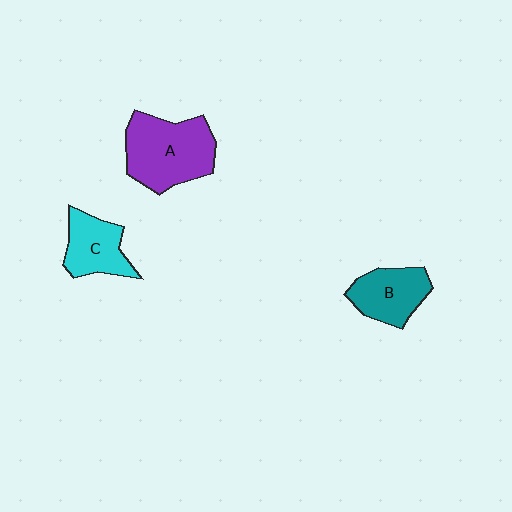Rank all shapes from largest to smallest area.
From largest to smallest: A (purple), B (teal), C (cyan).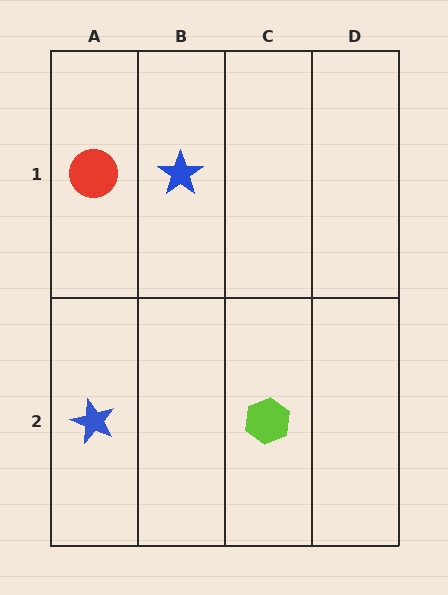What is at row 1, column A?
A red circle.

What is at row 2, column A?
A blue star.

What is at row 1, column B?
A blue star.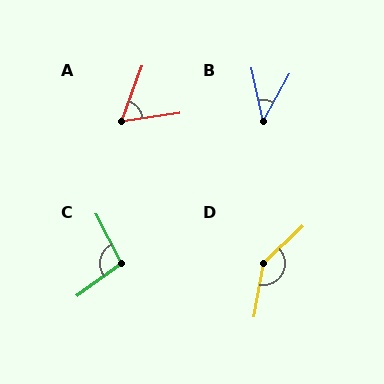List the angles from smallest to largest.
B (40°), A (62°), C (99°), D (143°).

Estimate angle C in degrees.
Approximately 99 degrees.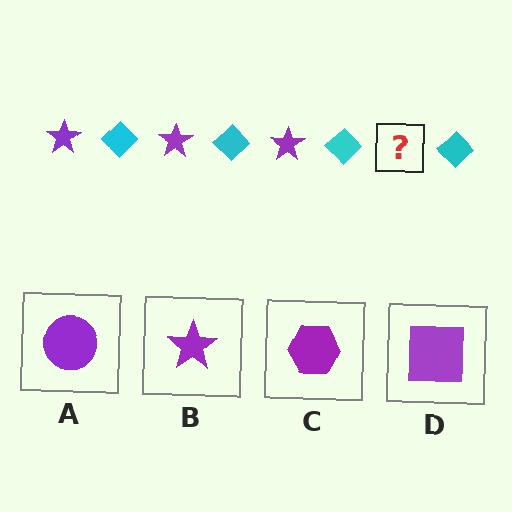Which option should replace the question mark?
Option B.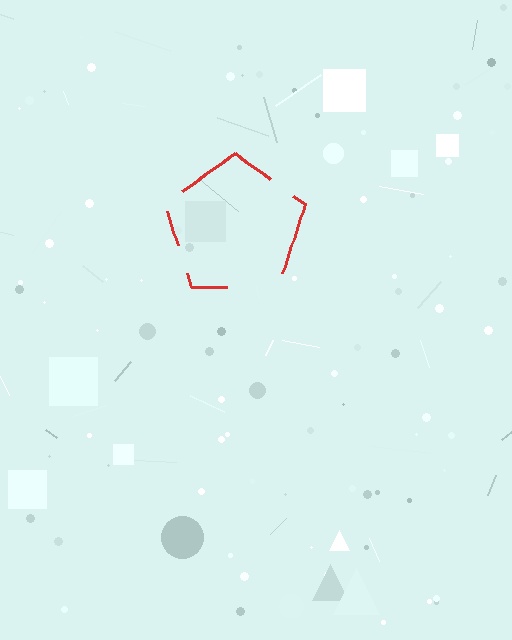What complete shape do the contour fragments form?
The contour fragments form a pentagon.